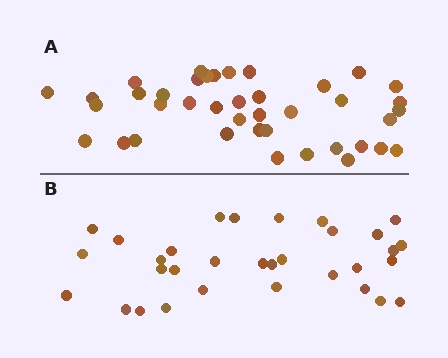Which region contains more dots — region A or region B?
Region A (the top region) has more dots.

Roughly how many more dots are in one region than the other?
Region A has roughly 8 or so more dots than region B.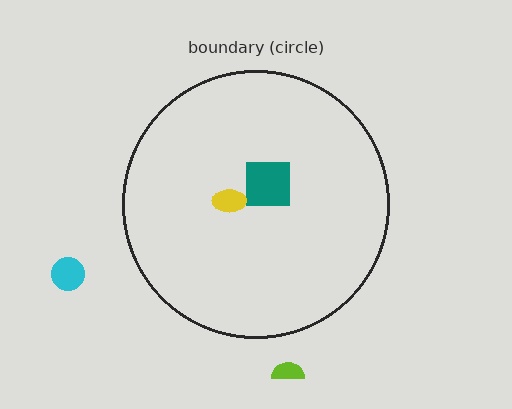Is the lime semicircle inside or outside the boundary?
Outside.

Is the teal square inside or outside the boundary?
Inside.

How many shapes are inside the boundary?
2 inside, 2 outside.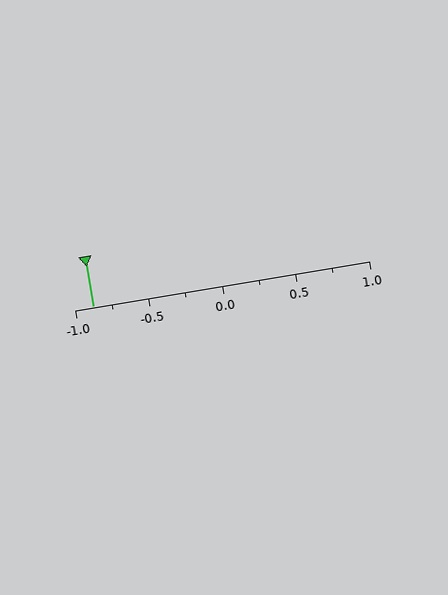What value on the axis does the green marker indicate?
The marker indicates approximately -0.88.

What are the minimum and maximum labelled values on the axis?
The axis runs from -1.0 to 1.0.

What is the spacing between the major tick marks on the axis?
The major ticks are spaced 0.5 apart.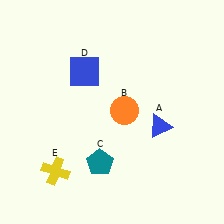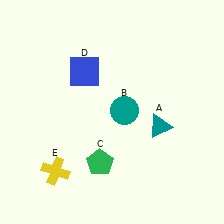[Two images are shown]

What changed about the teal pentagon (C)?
In Image 1, C is teal. In Image 2, it changed to green.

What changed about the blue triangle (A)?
In Image 1, A is blue. In Image 2, it changed to teal.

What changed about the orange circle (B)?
In Image 1, B is orange. In Image 2, it changed to teal.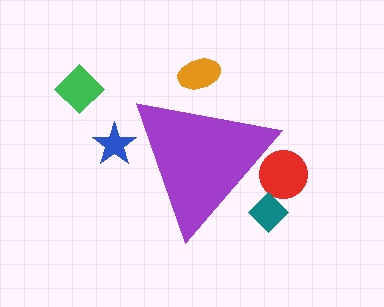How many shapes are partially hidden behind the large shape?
4 shapes are partially hidden.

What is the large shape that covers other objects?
A purple triangle.